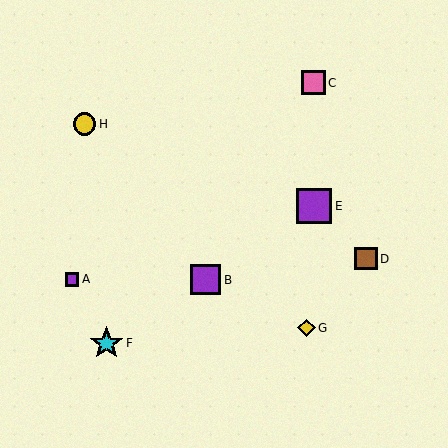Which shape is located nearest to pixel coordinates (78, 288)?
The purple square (labeled A) at (72, 279) is nearest to that location.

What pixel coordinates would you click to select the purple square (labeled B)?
Click at (206, 280) to select the purple square B.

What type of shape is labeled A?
Shape A is a purple square.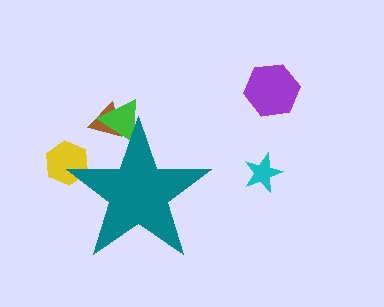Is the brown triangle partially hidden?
Yes, the brown triangle is partially hidden behind the teal star.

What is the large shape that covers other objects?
A teal star.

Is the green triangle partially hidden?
Yes, the green triangle is partially hidden behind the teal star.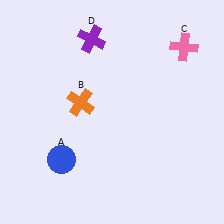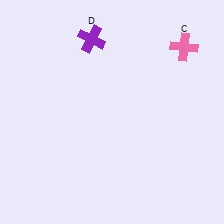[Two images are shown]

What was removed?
The blue circle (A), the orange cross (B) were removed in Image 2.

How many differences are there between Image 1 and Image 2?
There are 2 differences between the two images.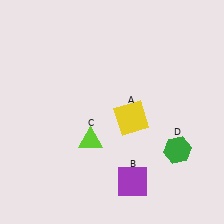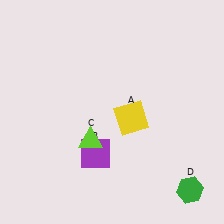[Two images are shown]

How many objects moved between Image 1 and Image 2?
2 objects moved between the two images.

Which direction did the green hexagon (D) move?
The green hexagon (D) moved down.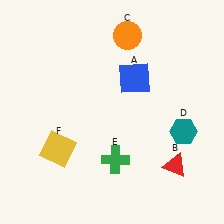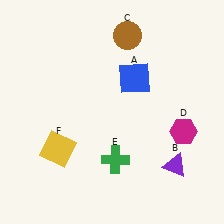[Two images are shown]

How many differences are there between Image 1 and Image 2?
There are 3 differences between the two images.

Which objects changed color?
B changed from red to purple. C changed from orange to brown. D changed from teal to magenta.